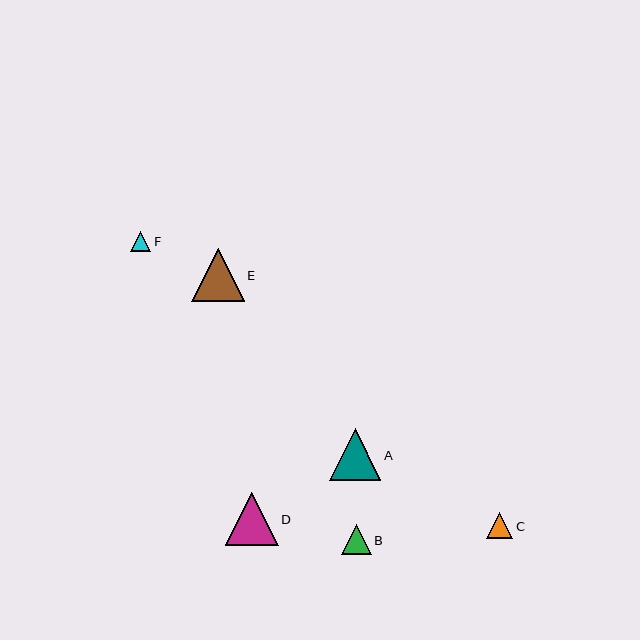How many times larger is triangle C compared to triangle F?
Triangle C is approximately 1.3 times the size of triangle F.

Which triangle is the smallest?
Triangle F is the smallest with a size of approximately 21 pixels.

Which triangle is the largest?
Triangle D is the largest with a size of approximately 53 pixels.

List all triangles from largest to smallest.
From largest to smallest: D, E, A, B, C, F.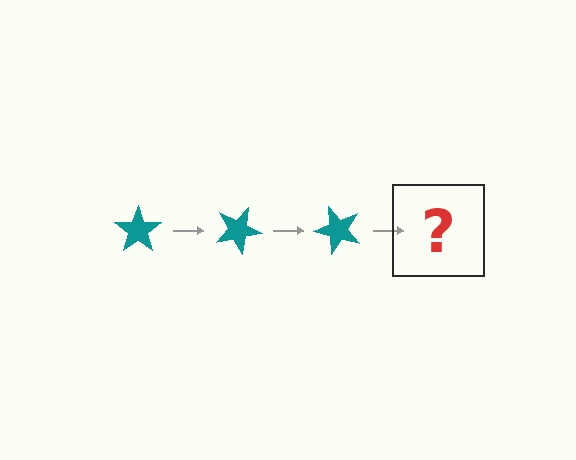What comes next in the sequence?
The next element should be a teal star rotated 75 degrees.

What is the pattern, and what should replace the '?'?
The pattern is that the star rotates 25 degrees each step. The '?' should be a teal star rotated 75 degrees.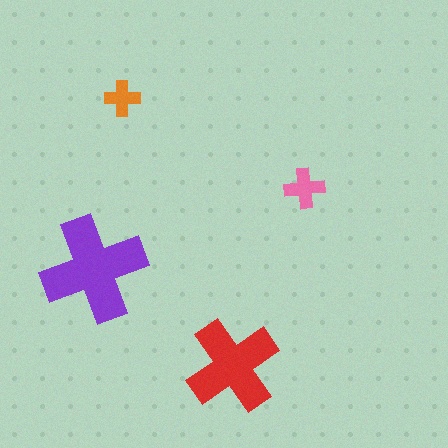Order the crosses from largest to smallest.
the purple one, the red one, the pink one, the orange one.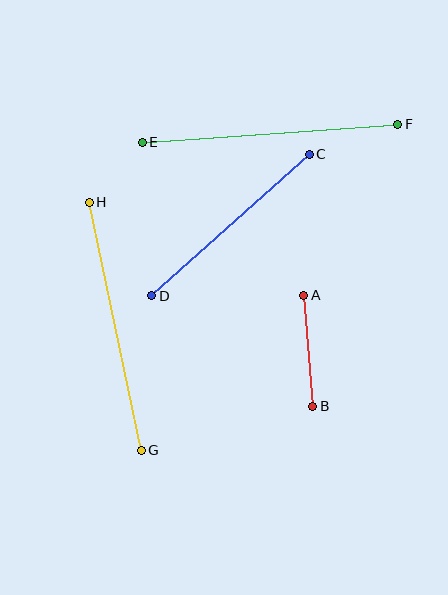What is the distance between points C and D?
The distance is approximately 212 pixels.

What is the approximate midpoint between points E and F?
The midpoint is at approximately (270, 133) pixels.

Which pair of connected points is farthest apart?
Points E and F are farthest apart.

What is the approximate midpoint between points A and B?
The midpoint is at approximately (308, 351) pixels.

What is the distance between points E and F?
The distance is approximately 256 pixels.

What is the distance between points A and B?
The distance is approximately 112 pixels.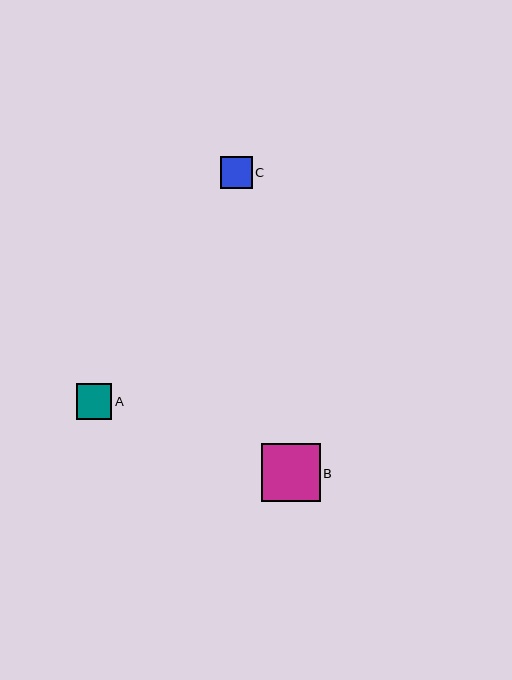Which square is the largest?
Square B is the largest with a size of approximately 59 pixels.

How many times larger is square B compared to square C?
Square B is approximately 1.9 times the size of square C.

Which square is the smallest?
Square C is the smallest with a size of approximately 32 pixels.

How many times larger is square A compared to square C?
Square A is approximately 1.1 times the size of square C.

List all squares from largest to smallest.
From largest to smallest: B, A, C.